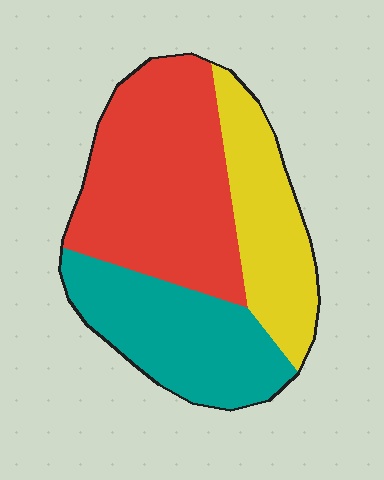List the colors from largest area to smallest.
From largest to smallest: red, teal, yellow.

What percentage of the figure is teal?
Teal covers roughly 30% of the figure.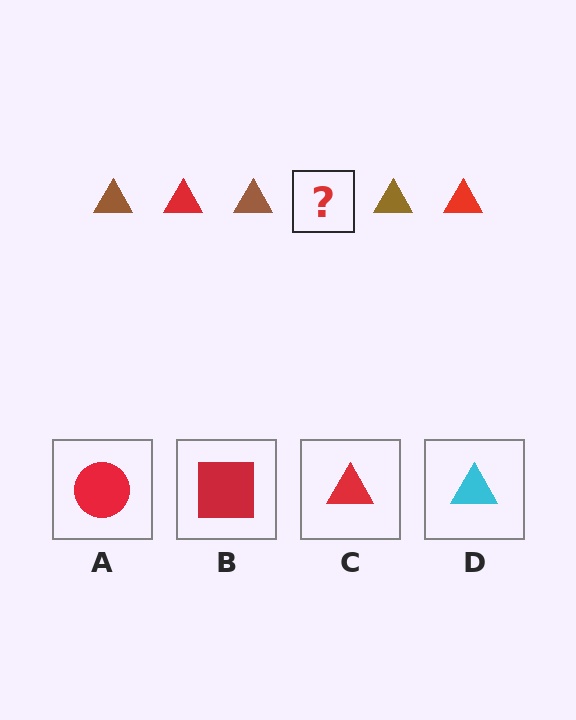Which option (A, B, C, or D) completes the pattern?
C.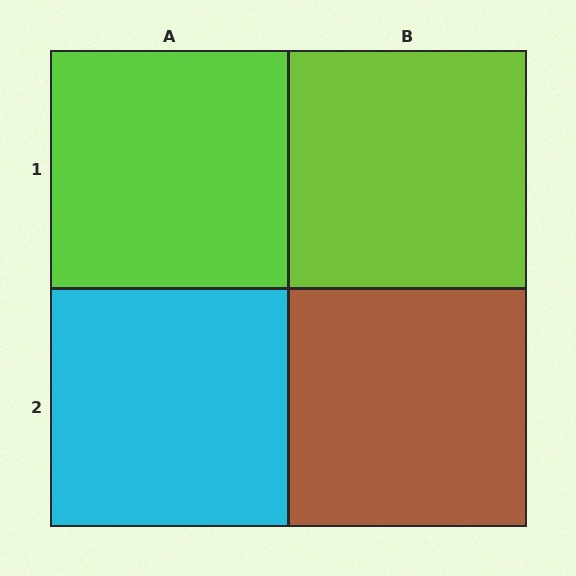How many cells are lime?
2 cells are lime.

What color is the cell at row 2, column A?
Cyan.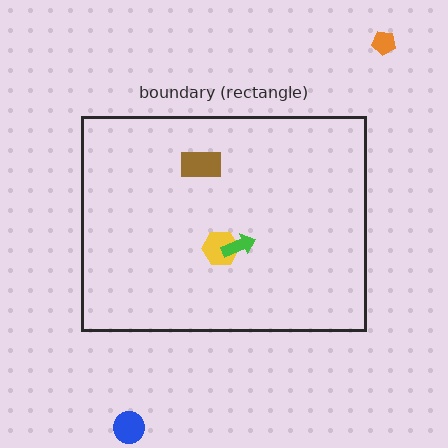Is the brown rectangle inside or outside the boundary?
Inside.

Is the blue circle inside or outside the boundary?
Outside.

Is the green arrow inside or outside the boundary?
Inside.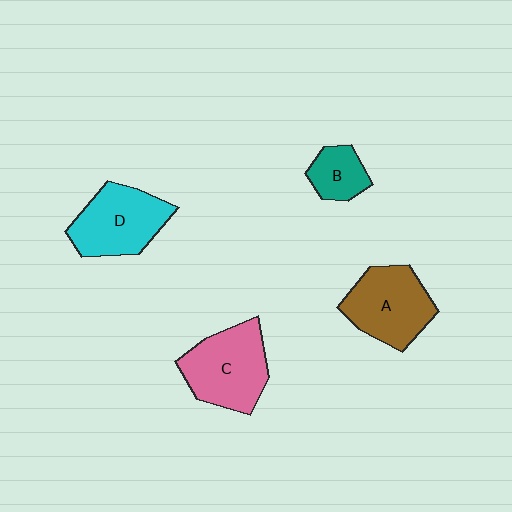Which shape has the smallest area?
Shape B (teal).